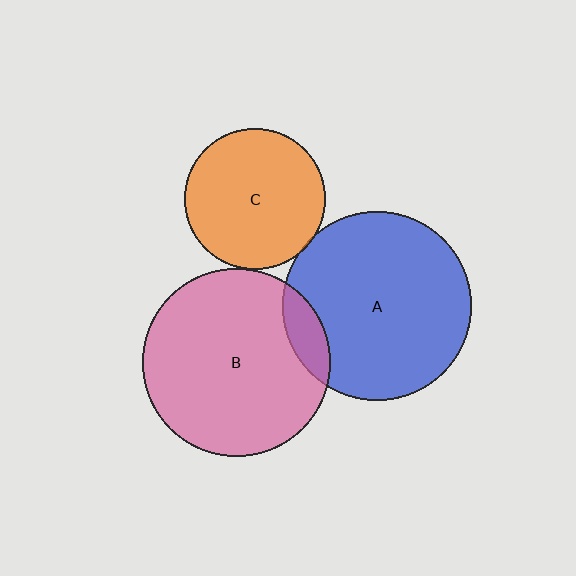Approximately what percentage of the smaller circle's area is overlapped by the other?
Approximately 5%.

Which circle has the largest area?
Circle A (blue).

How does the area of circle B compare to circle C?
Approximately 1.8 times.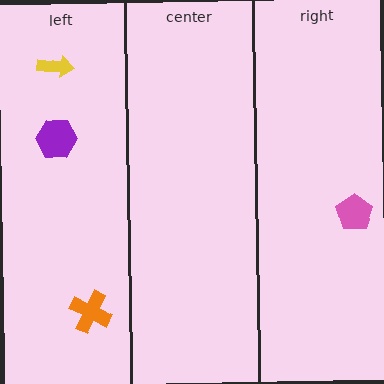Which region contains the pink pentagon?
The right region.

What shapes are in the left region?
The purple hexagon, the yellow arrow, the orange cross.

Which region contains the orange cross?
The left region.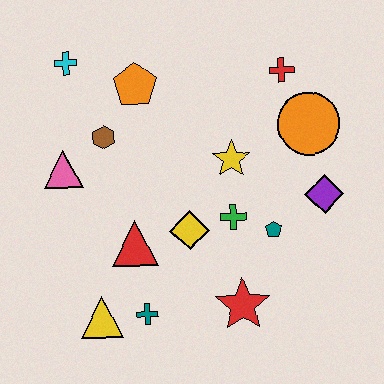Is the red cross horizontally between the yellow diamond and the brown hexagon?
No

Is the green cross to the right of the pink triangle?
Yes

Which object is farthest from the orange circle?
The yellow triangle is farthest from the orange circle.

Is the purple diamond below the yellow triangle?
No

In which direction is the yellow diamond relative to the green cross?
The yellow diamond is to the left of the green cross.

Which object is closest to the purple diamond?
The teal pentagon is closest to the purple diamond.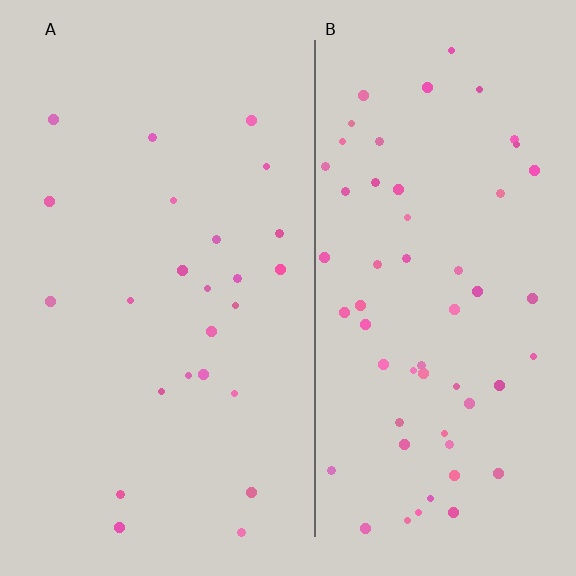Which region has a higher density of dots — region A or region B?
B (the right).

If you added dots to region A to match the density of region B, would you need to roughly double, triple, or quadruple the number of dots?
Approximately double.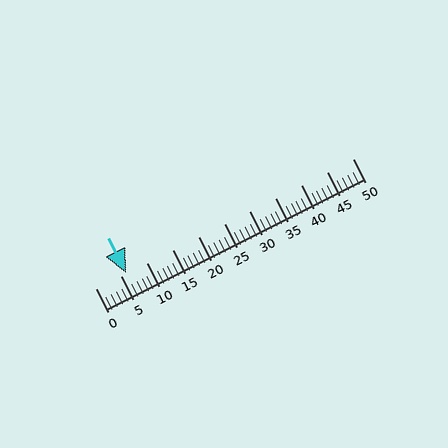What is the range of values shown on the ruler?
The ruler shows values from 0 to 50.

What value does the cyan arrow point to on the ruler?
The cyan arrow points to approximately 6.